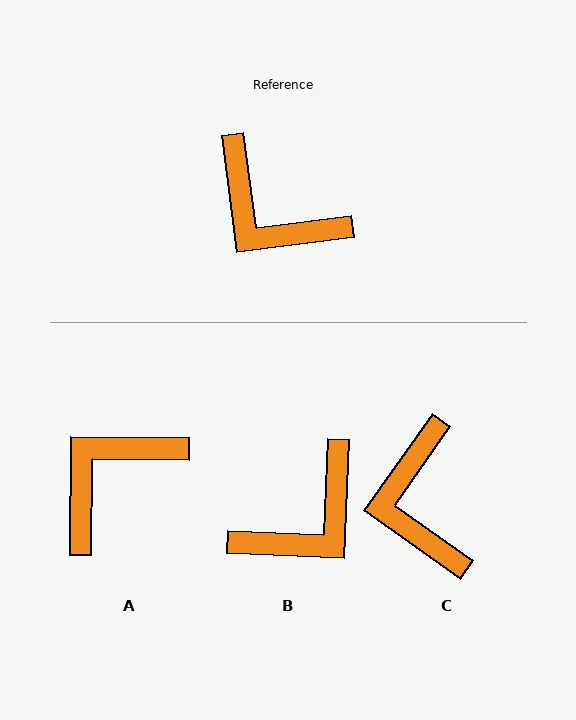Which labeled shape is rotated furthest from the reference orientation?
A, about 98 degrees away.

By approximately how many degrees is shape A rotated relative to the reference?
Approximately 98 degrees clockwise.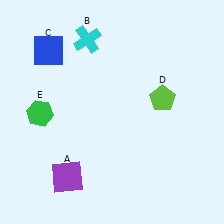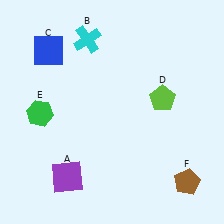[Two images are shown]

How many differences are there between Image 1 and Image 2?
There is 1 difference between the two images.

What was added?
A brown pentagon (F) was added in Image 2.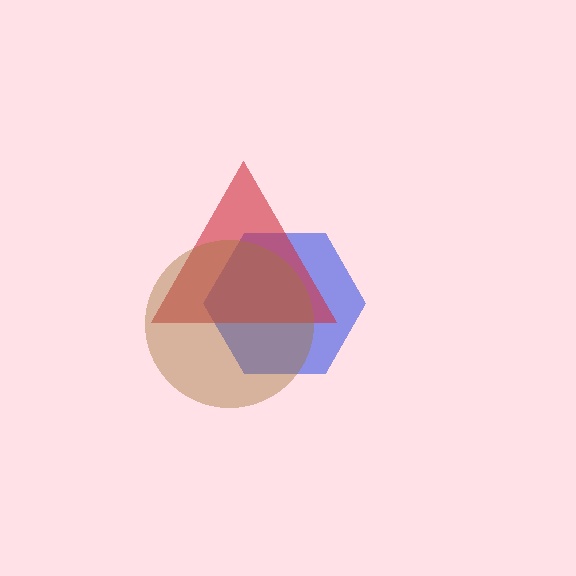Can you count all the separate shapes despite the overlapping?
Yes, there are 3 separate shapes.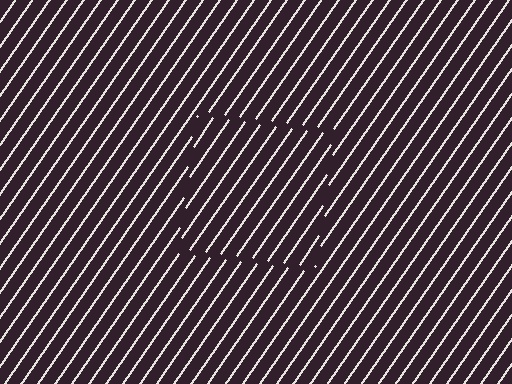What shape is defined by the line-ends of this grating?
An illusory square. The interior of the shape contains the same grating, shifted by half a period — the contour is defined by the phase discontinuity where line-ends from the inner and outer gratings abut.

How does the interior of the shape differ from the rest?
The interior of the shape contains the same grating, shifted by half a period — the contour is defined by the phase discontinuity where line-ends from the inner and outer gratings abut.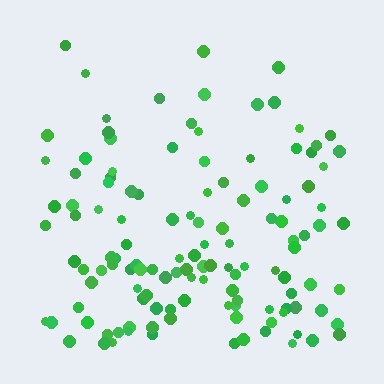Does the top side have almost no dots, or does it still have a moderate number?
Still a moderate number, just noticeably fewer than the bottom.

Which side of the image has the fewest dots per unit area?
The top.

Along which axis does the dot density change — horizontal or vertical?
Vertical.